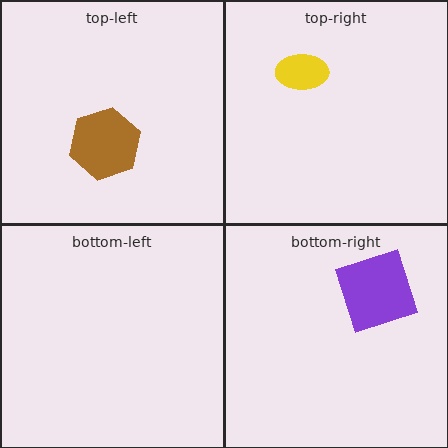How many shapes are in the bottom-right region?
1.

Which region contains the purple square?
The bottom-right region.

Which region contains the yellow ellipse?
The top-right region.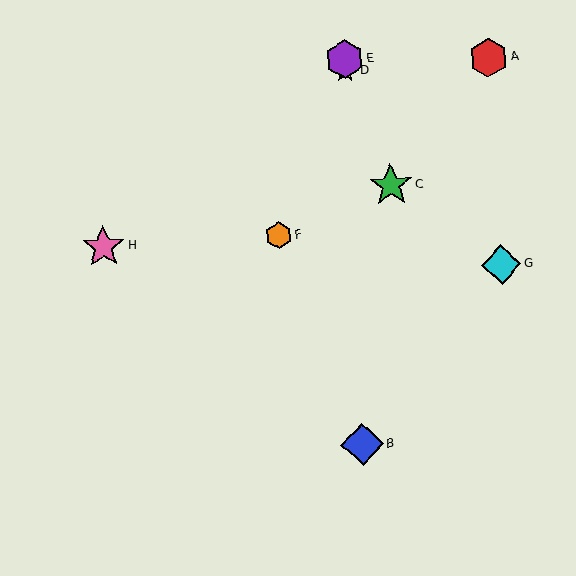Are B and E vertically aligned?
Yes, both are at x≈362.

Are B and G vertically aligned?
No, B is at x≈362 and G is at x≈501.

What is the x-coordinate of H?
Object H is at x≈103.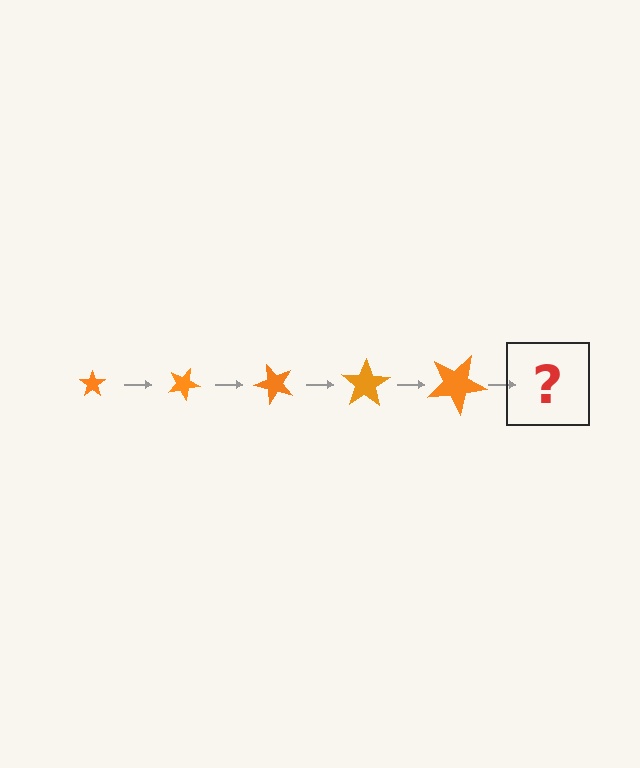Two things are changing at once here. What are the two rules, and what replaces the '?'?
The two rules are that the star grows larger each step and it rotates 25 degrees each step. The '?' should be a star, larger than the previous one and rotated 125 degrees from the start.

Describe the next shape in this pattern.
It should be a star, larger than the previous one and rotated 125 degrees from the start.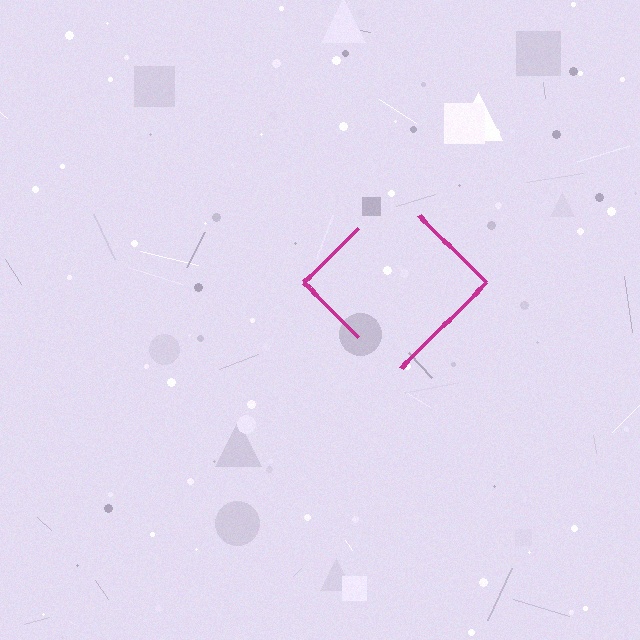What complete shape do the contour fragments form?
The contour fragments form a diamond.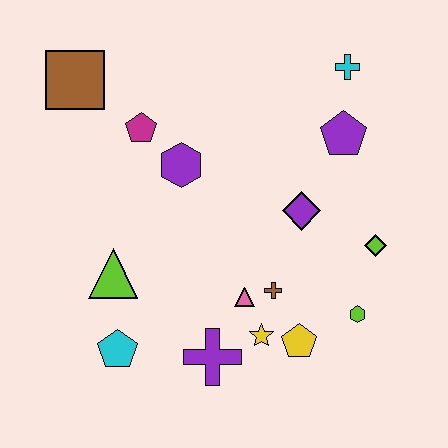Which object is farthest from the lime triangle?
The cyan cross is farthest from the lime triangle.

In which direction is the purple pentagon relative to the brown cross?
The purple pentagon is above the brown cross.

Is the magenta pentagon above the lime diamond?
Yes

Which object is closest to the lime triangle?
The cyan pentagon is closest to the lime triangle.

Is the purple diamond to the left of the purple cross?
No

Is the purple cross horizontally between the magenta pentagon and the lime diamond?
Yes